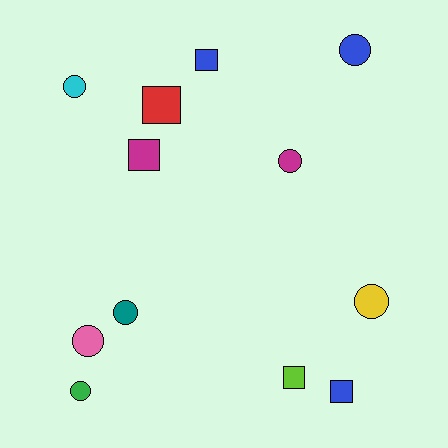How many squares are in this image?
There are 5 squares.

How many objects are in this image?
There are 12 objects.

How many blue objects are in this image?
There are 3 blue objects.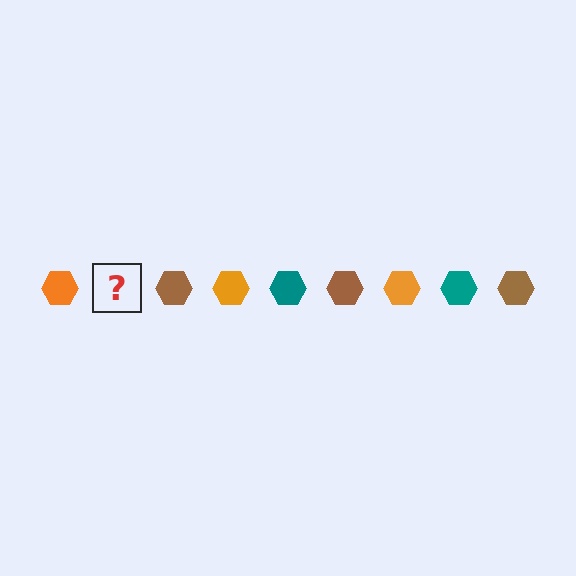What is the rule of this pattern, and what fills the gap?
The rule is that the pattern cycles through orange, teal, brown hexagons. The gap should be filled with a teal hexagon.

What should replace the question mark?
The question mark should be replaced with a teal hexagon.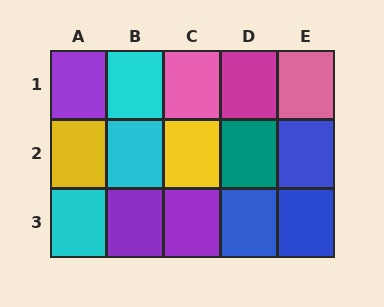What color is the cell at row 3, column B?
Purple.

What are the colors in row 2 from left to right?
Yellow, cyan, yellow, teal, blue.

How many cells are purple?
3 cells are purple.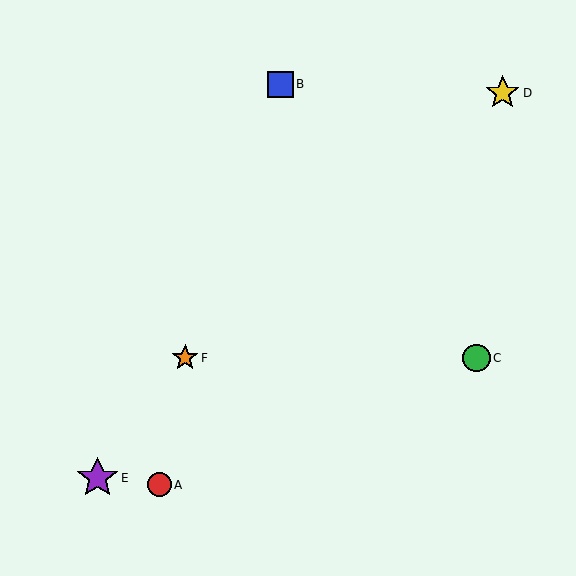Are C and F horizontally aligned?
Yes, both are at y≈358.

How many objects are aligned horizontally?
2 objects (C, F) are aligned horizontally.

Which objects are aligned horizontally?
Objects C, F are aligned horizontally.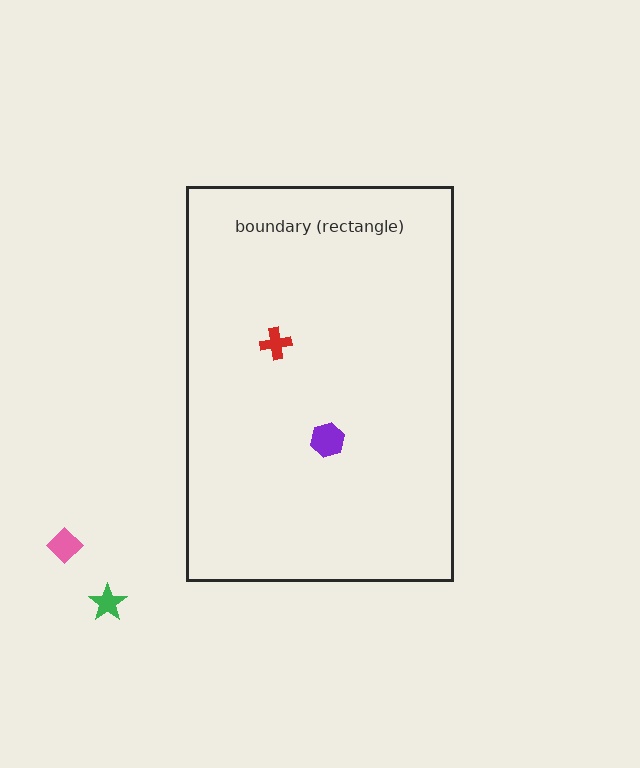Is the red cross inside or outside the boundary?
Inside.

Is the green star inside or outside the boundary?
Outside.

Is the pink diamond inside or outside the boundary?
Outside.